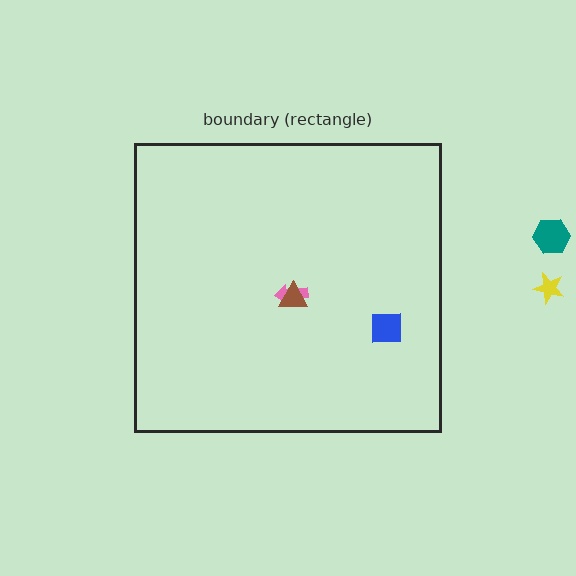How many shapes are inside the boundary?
3 inside, 2 outside.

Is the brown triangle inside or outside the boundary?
Inside.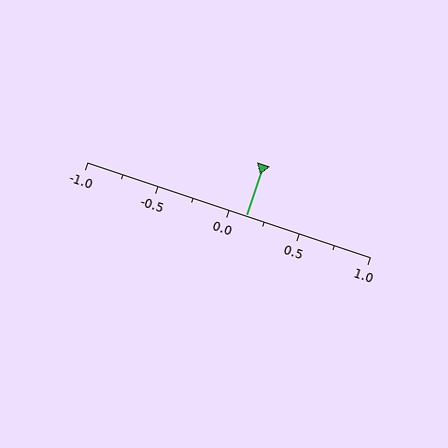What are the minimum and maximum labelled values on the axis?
The axis runs from -1.0 to 1.0.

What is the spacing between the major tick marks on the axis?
The major ticks are spaced 0.5 apart.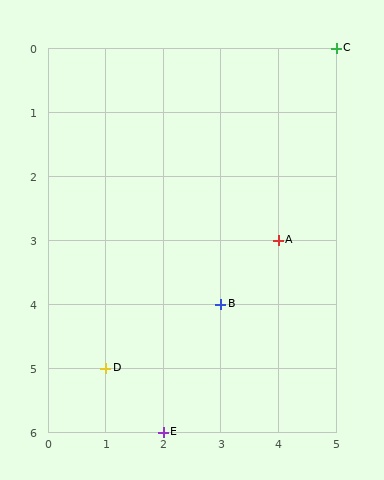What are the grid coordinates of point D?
Point D is at grid coordinates (1, 5).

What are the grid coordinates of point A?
Point A is at grid coordinates (4, 3).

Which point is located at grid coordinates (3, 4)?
Point B is at (3, 4).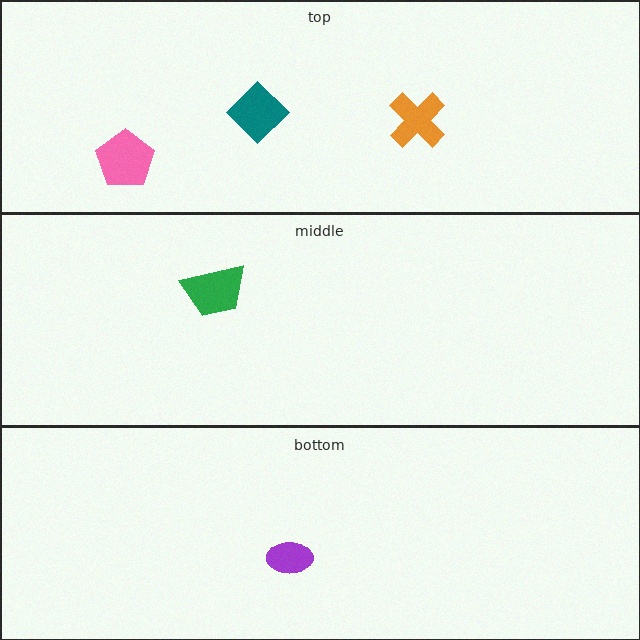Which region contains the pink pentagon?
The top region.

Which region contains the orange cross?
The top region.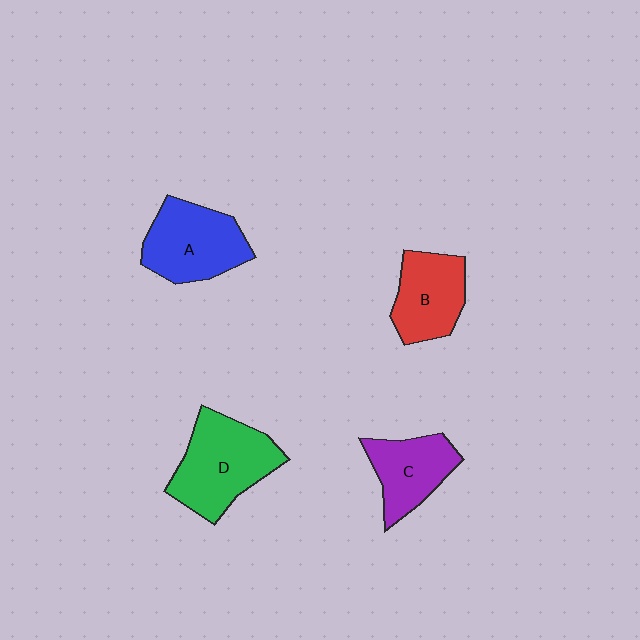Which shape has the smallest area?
Shape C (purple).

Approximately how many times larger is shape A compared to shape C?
Approximately 1.3 times.